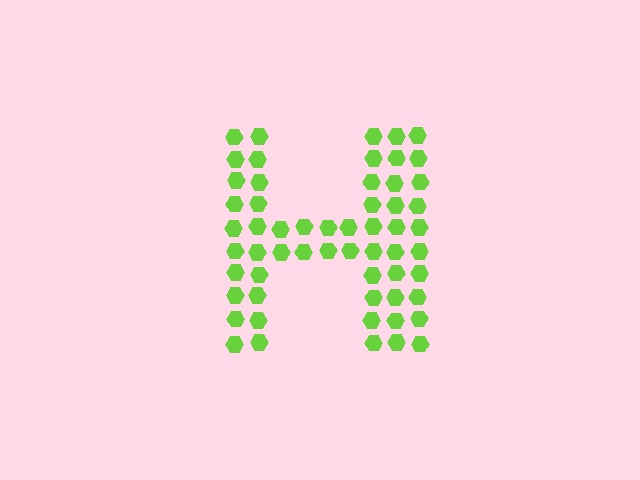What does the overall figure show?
The overall figure shows the letter H.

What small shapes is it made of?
It is made of small hexagons.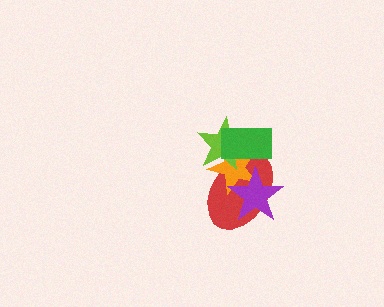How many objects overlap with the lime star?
3 objects overlap with the lime star.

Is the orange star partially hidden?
Yes, it is partially covered by another shape.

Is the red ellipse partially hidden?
Yes, it is partially covered by another shape.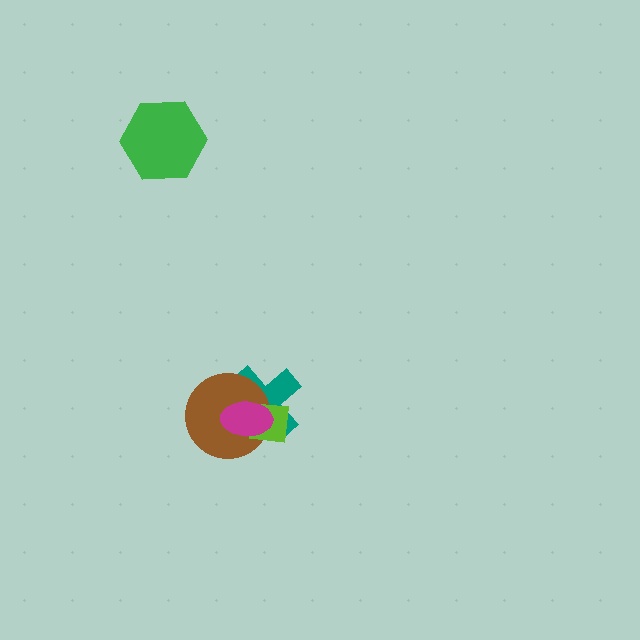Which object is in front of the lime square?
The magenta ellipse is in front of the lime square.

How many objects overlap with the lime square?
3 objects overlap with the lime square.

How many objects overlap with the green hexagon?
0 objects overlap with the green hexagon.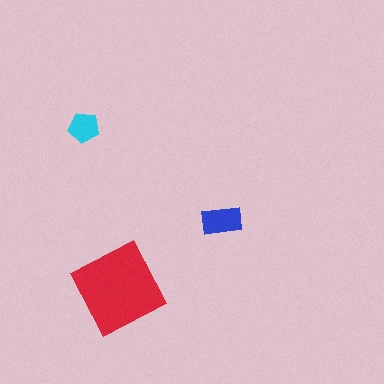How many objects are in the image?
There are 3 objects in the image.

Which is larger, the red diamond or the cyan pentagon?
The red diamond.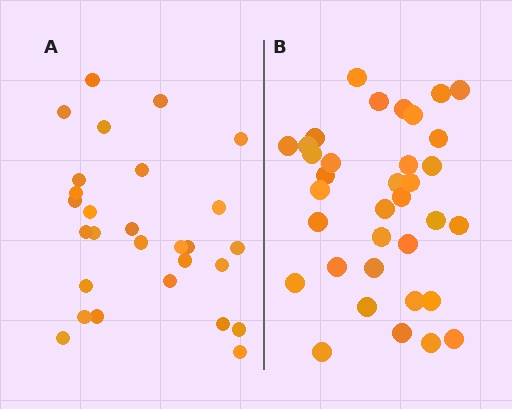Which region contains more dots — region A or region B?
Region B (the right region) has more dots.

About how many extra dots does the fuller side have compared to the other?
Region B has roughly 8 or so more dots than region A.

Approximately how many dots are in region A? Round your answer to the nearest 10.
About 30 dots. (The exact count is 28, which rounds to 30.)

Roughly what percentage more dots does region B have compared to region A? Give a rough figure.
About 25% more.